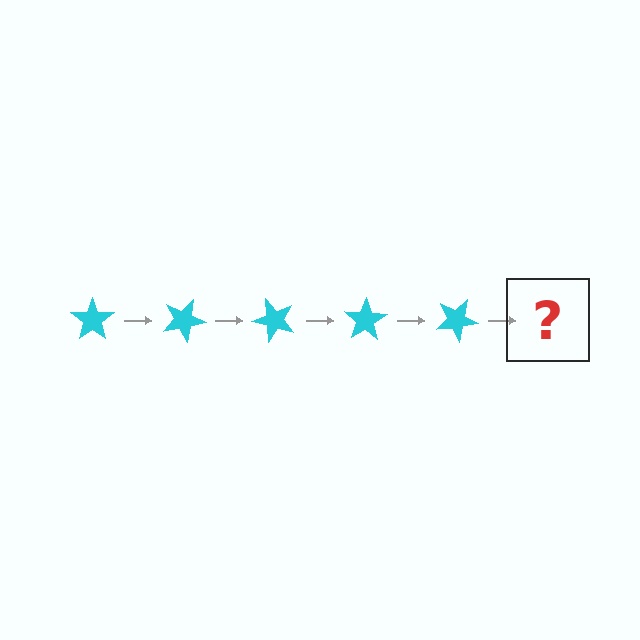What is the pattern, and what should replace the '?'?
The pattern is that the star rotates 25 degrees each step. The '?' should be a cyan star rotated 125 degrees.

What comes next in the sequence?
The next element should be a cyan star rotated 125 degrees.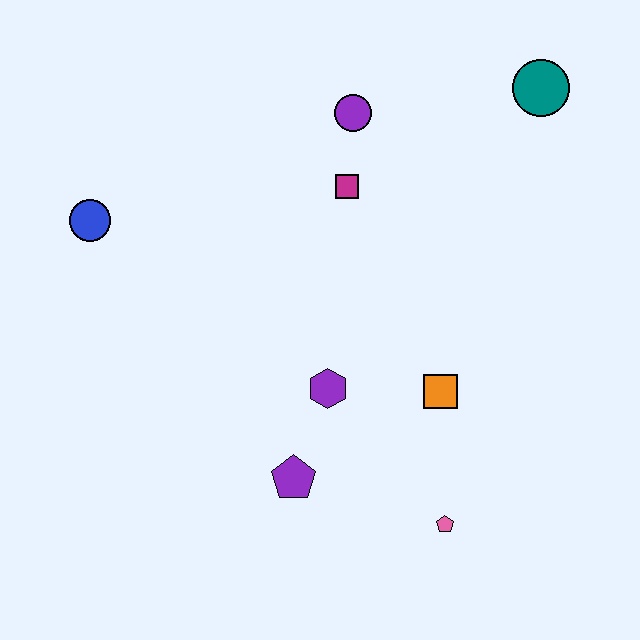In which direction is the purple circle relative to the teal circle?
The purple circle is to the left of the teal circle.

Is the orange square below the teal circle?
Yes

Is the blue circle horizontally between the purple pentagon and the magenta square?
No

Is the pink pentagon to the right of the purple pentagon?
Yes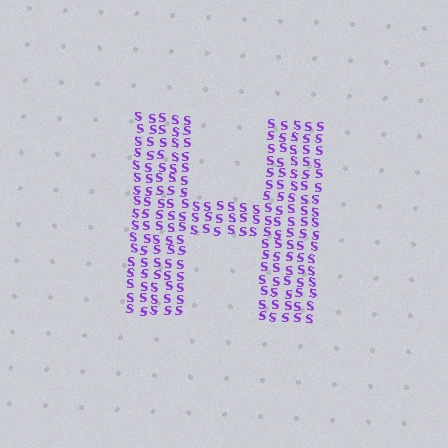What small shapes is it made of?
It is made of small letter S's.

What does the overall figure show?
The overall figure shows the letter H.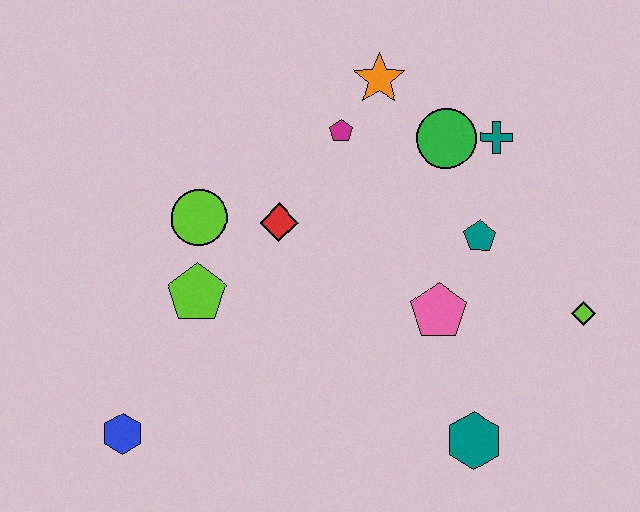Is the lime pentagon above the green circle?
No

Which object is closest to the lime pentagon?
The lime circle is closest to the lime pentagon.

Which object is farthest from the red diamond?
The lime diamond is farthest from the red diamond.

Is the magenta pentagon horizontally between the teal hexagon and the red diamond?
Yes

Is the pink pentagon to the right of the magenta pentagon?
Yes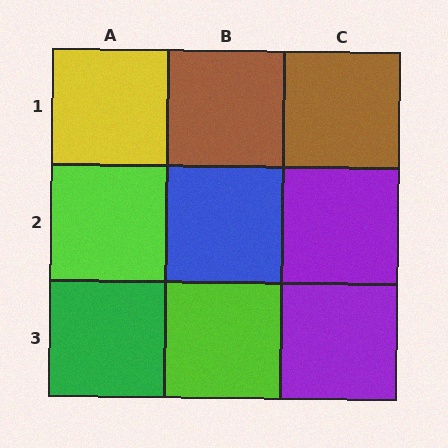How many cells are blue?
1 cell is blue.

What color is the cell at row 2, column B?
Blue.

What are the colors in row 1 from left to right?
Yellow, brown, brown.